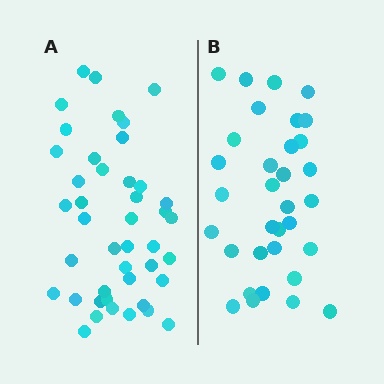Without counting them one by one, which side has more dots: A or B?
Region A (the left region) has more dots.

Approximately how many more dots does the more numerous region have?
Region A has roughly 10 or so more dots than region B.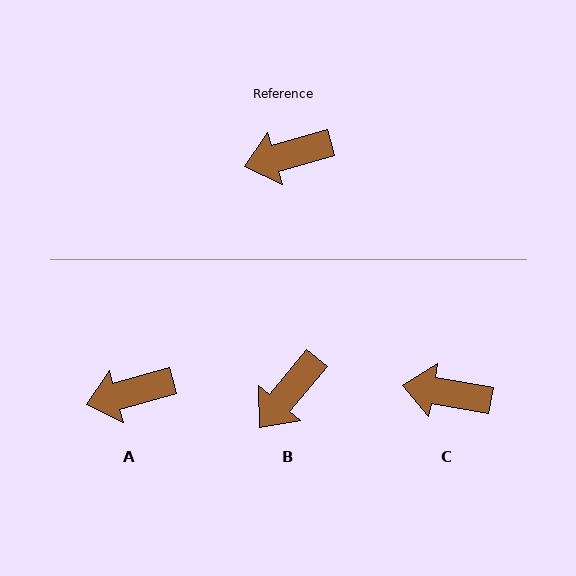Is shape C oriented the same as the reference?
No, it is off by about 25 degrees.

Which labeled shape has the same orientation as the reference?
A.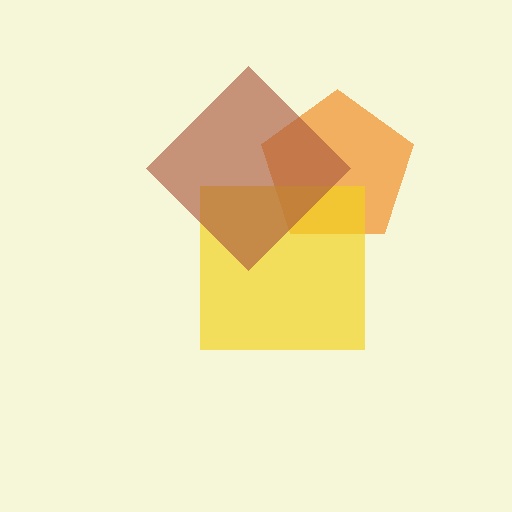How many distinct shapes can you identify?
There are 3 distinct shapes: an orange pentagon, a yellow square, a brown diamond.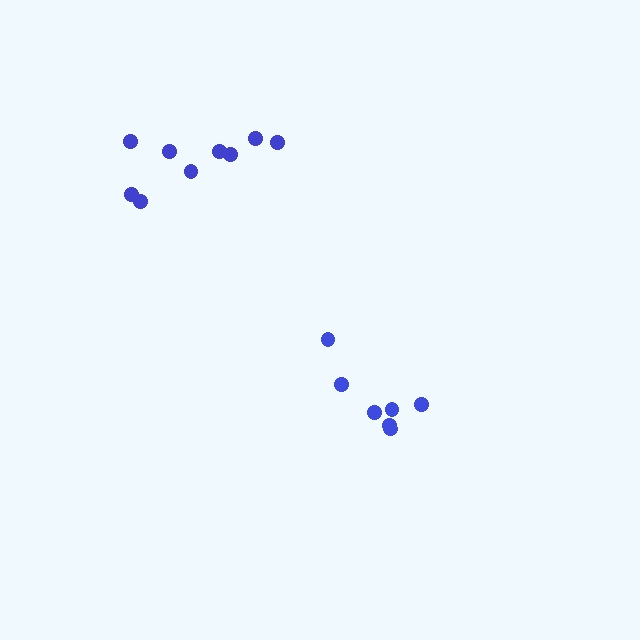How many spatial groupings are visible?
There are 2 spatial groupings.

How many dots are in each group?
Group 1: 7 dots, Group 2: 9 dots (16 total).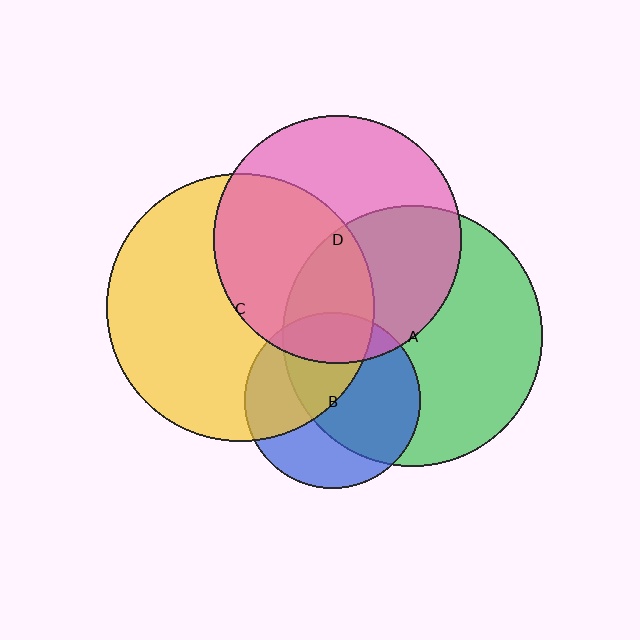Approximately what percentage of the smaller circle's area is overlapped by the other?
Approximately 20%.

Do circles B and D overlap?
Yes.